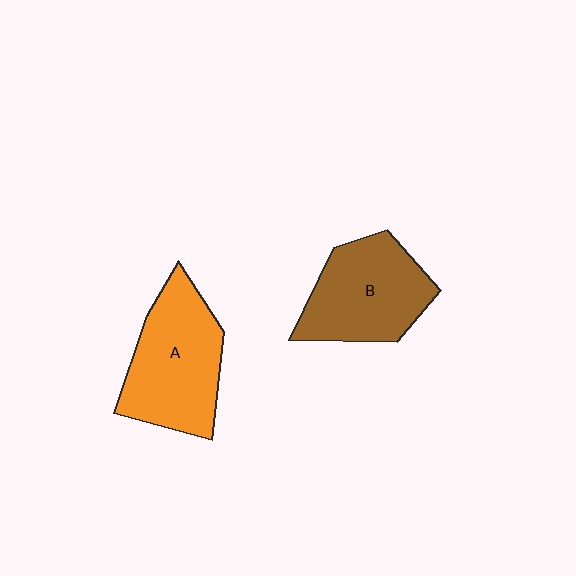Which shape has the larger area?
Shape A (orange).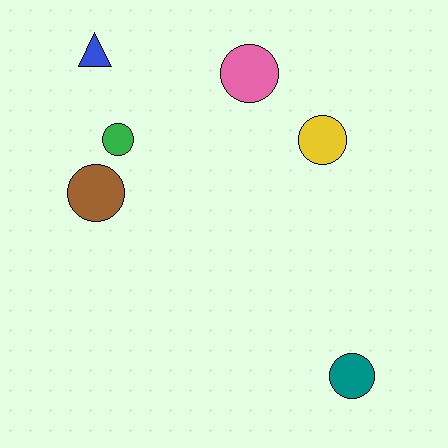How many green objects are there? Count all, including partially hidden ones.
There is 1 green object.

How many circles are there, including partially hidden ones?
There are 5 circles.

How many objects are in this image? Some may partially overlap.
There are 6 objects.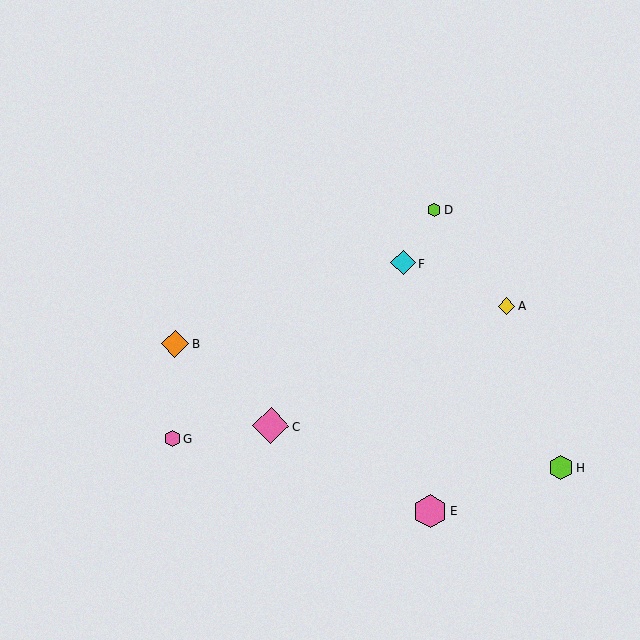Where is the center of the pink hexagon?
The center of the pink hexagon is at (172, 438).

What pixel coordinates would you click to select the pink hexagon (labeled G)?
Click at (172, 438) to select the pink hexagon G.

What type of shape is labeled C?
Shape C is a pink diamond.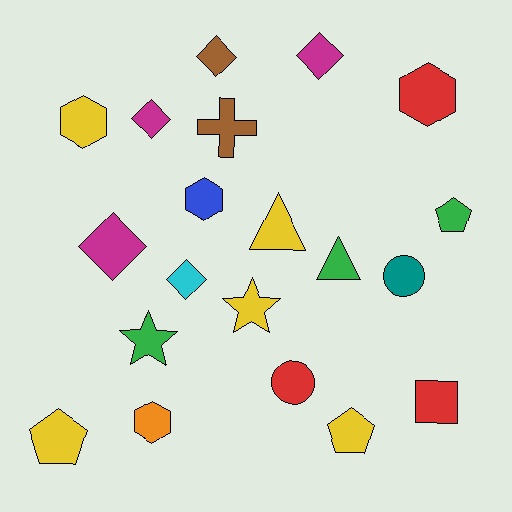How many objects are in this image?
There are 20 objects.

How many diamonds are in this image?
There are 5 diamonds.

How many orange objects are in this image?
There is 1 orange object.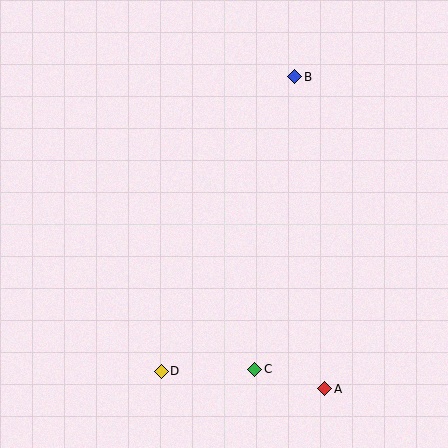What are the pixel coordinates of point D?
Point D is at (161, 371).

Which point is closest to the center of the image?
Point C at (255, 369) is closest to the center.